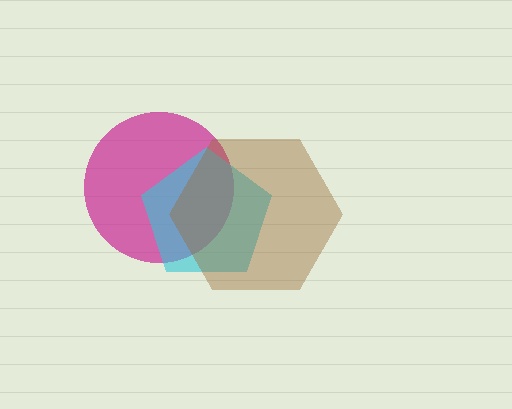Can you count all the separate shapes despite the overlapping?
Yes, there are 3 separate shapes.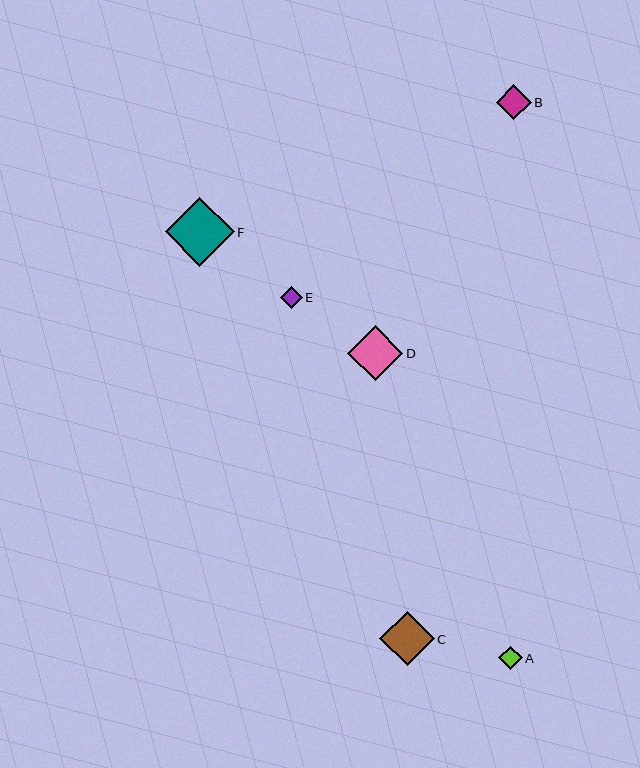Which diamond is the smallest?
Diamond E is the smallest with a size of approximately 22 pixels.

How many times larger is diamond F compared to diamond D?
Diamond F is approximately 1.2 times the size of diamond D.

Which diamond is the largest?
Diamond F is the largest with a size of approximately 69 pixels.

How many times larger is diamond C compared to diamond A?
Diamond C is approximately 2.3 times the size of diamond A.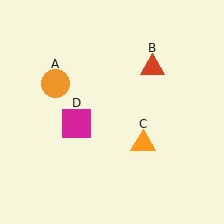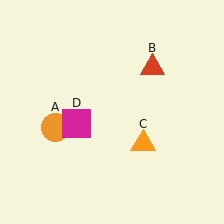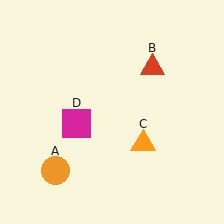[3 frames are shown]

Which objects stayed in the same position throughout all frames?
Red triangle (object B) and orange triangle (object C) and magenta square (object D) remained stationary.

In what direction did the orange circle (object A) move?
The orange circle (object A) moved down.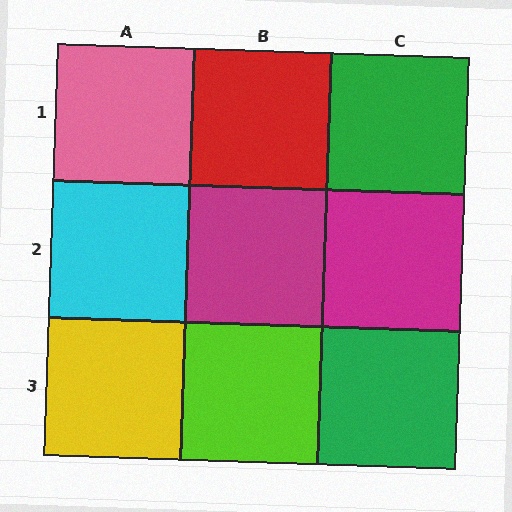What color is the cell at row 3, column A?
Yellow.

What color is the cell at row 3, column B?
Lime.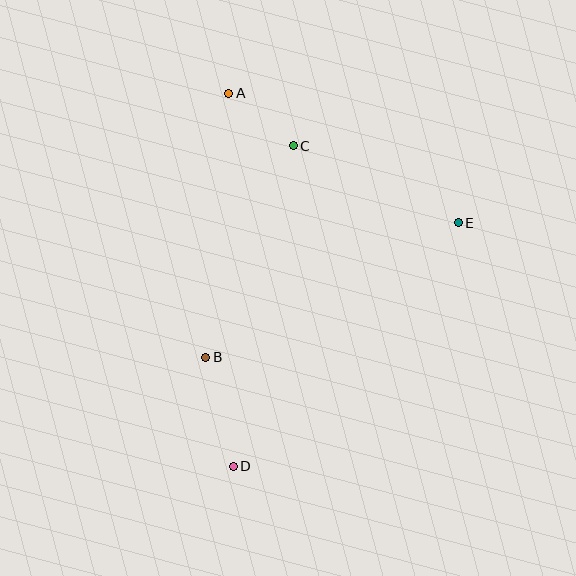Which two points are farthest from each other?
Points A and D are farthest from each other.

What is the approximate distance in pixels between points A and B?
The distance between A and B is approximately 265 pixels.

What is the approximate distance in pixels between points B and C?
The distance between B and C is approximately 229 pixels.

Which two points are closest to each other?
Points A and C are closest to each other.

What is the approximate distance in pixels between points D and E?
The distance between D and E is approximately 331 pixels.